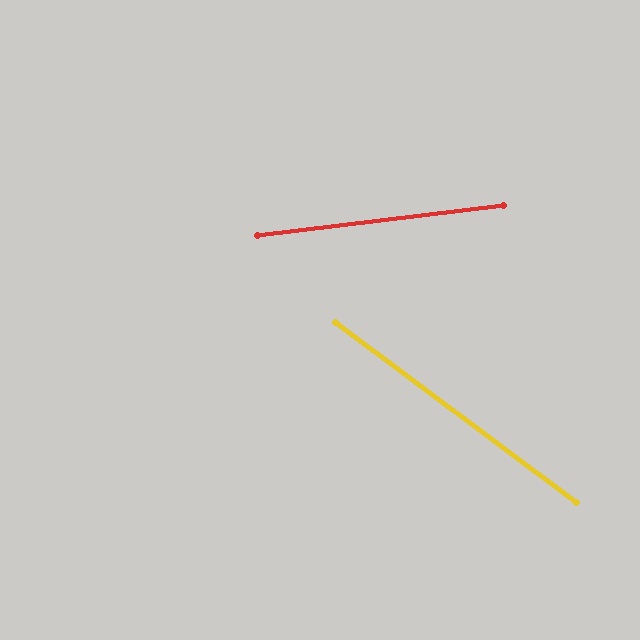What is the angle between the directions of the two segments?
Approximately 43 degrees.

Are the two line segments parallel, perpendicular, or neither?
Neither parallel nor perpendicular — they differ by about 43°.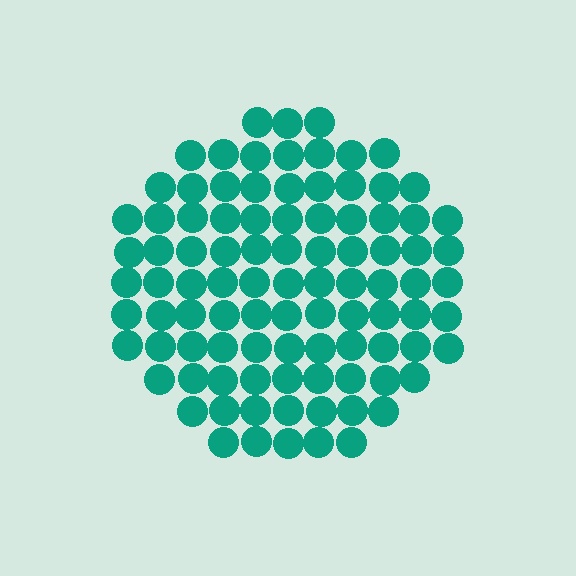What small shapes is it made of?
It is made of small circles.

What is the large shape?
The large shape is a circle.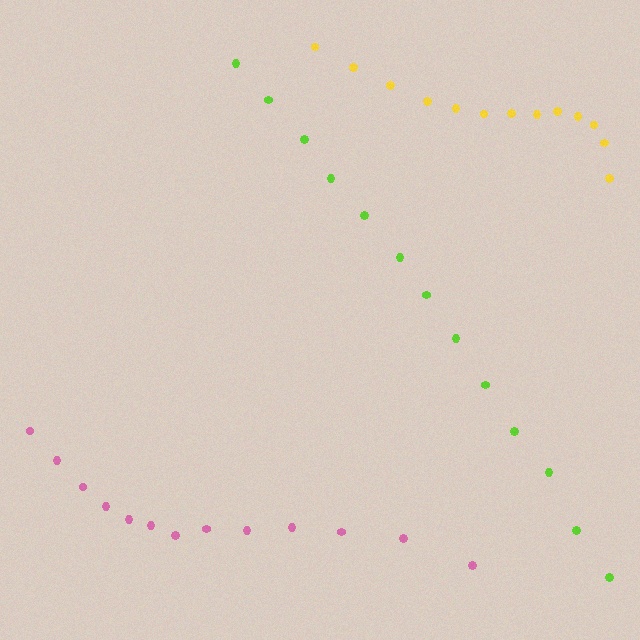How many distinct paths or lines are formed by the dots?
There are 3 distinct paths.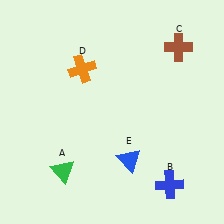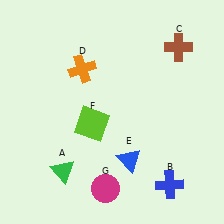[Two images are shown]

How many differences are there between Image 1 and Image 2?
There are 2 differences between the two images.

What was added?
A lime square (F), a magenta circle (G) were added in Image 2.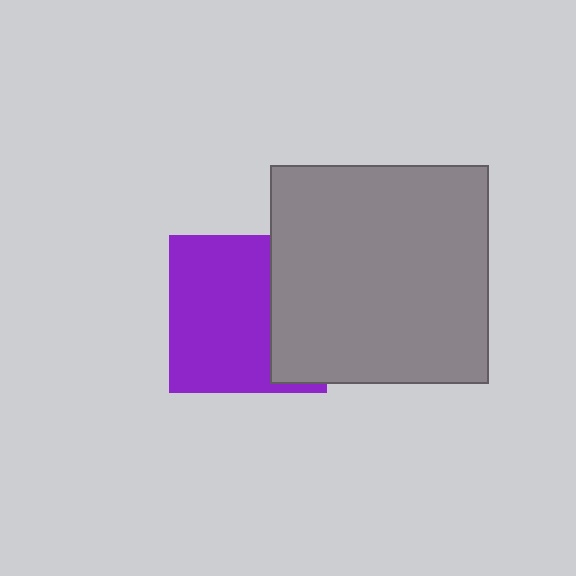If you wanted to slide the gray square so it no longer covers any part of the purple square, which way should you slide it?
Slide it right — that is the most direct way to separate the two shapes.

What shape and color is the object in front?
The object in front is a gray square.